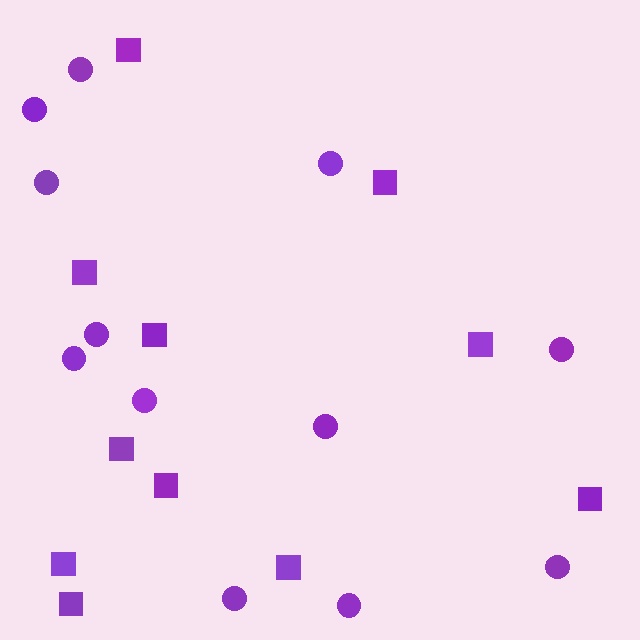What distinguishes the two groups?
There are 2 groups: one group of squares (11) and one group of circles (12).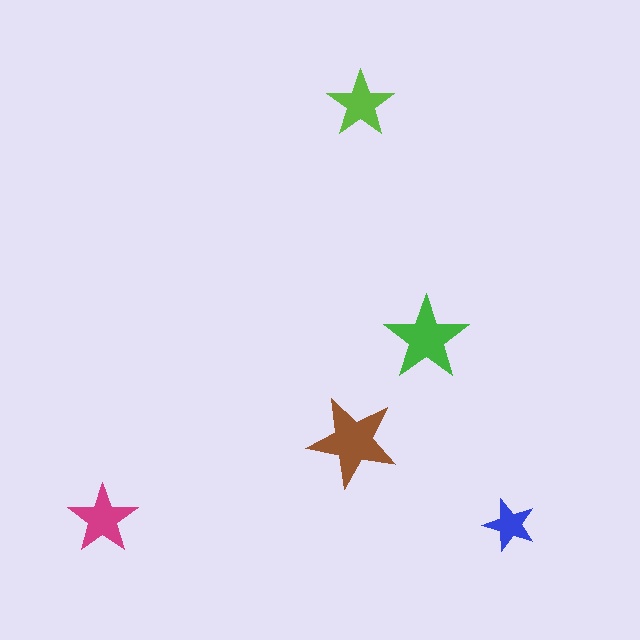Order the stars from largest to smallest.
the brown one, the green one, the magenta one, the lime one, the blue one.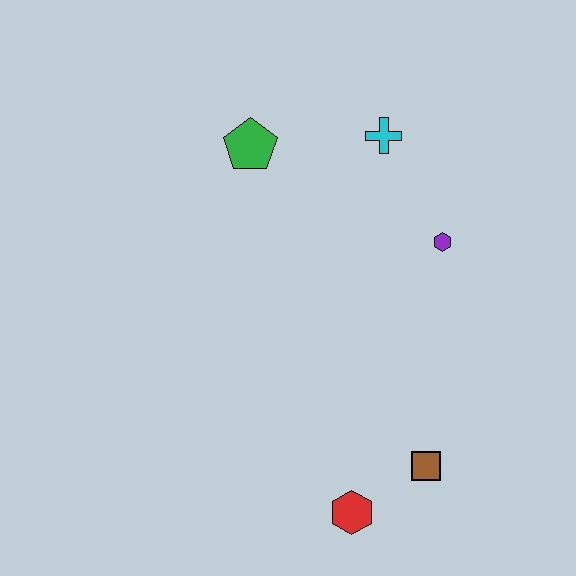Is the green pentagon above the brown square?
Yes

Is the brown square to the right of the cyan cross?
Yes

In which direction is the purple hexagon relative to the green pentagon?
The purple hexagon is to the right of the green pentagon.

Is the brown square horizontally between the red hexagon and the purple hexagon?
Yes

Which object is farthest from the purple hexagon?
The red hexagon is farthest from the purple hexagon.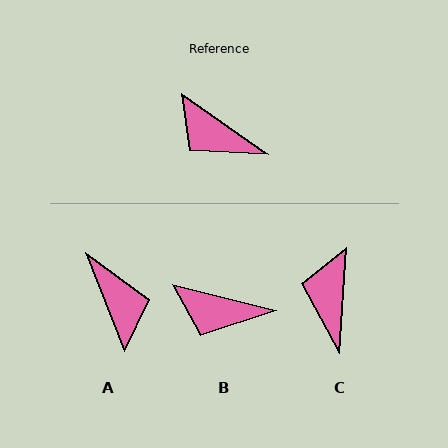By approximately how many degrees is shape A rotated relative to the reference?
Approximately 147 degrees counter-clockwise.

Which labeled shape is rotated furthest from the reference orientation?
A, about 147 degrees away.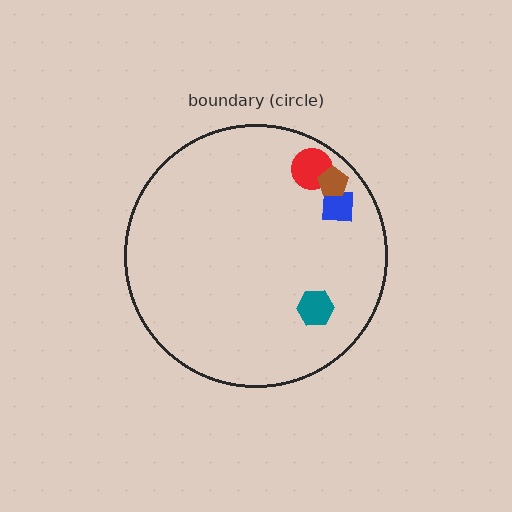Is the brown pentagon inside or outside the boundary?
Inside.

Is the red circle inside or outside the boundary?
Inside.